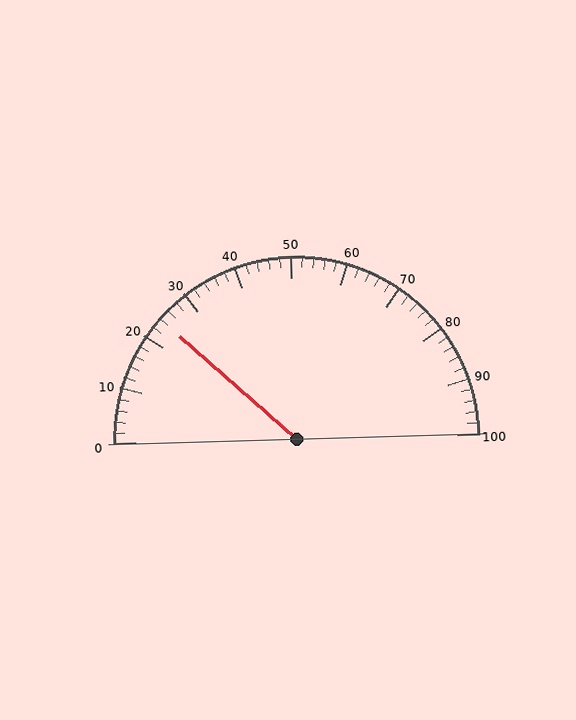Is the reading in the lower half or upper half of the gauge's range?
The reading is in the lower half of the range (0 to 100).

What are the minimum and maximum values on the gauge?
The gauge ranges from 0 to 100.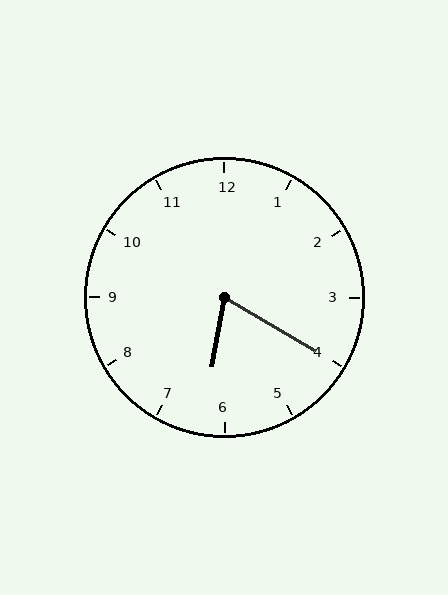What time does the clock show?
6:20.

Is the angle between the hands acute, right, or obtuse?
It is acute.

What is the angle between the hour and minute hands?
Approximately 70 degrees.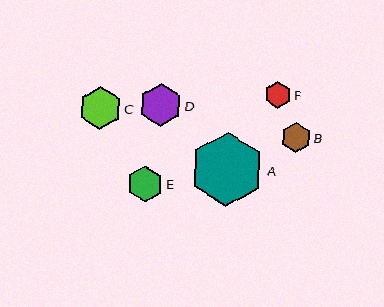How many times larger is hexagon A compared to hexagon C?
Hexagon A is approximately 1.7 times the size of hexagon C.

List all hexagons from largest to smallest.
From largest to smallest: A, C, D, E, B, F.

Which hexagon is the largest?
Hexagon A is the largest with a size of approximately 74 pixels.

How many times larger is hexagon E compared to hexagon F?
Hexagon E is approximately 1.3 times the size of hexagon F.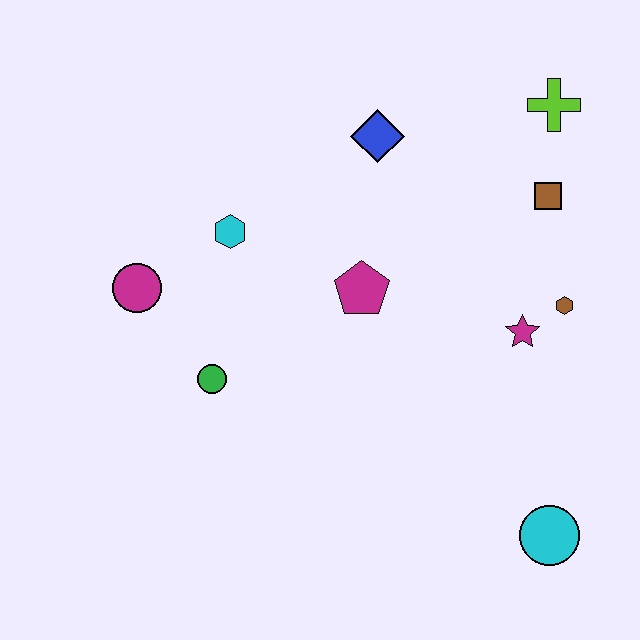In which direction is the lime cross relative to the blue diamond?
The lime cross is to the right of the blue diamond.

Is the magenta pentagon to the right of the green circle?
Yes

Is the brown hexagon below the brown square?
Yes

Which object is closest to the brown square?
The lime cross is closest to the brown square.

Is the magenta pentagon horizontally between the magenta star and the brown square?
No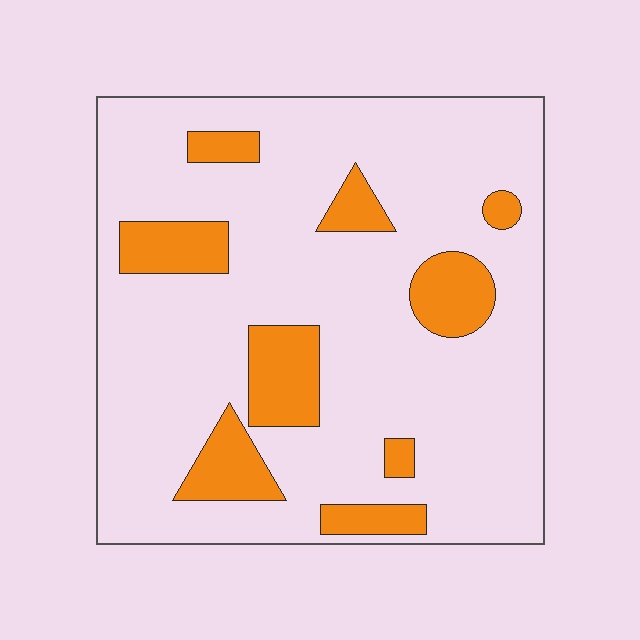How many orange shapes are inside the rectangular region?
9.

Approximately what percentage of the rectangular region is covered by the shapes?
Approximately 20%.